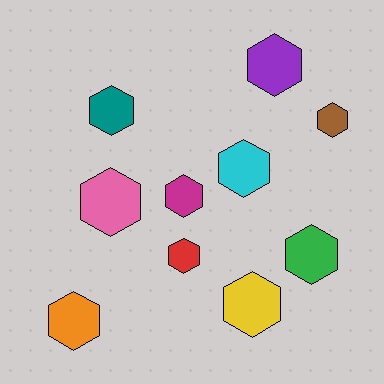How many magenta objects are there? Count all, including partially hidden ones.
There is 1 magenta object.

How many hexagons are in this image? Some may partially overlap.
There are 10 hexagons.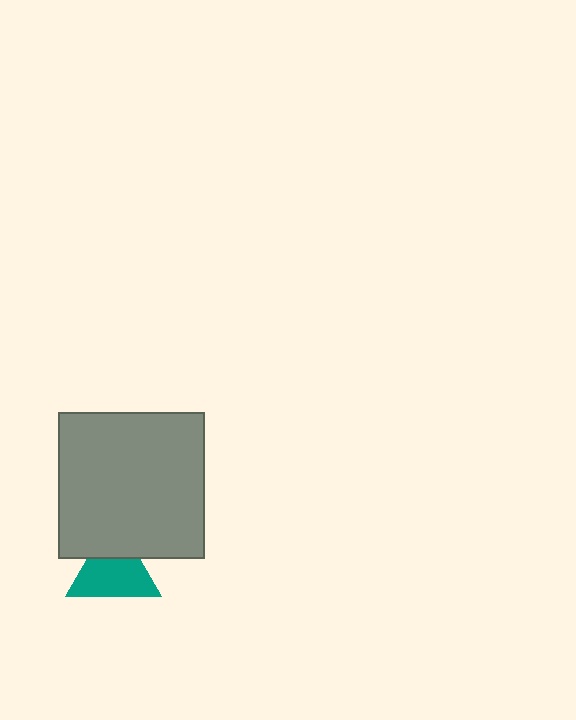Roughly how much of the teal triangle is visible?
Most of it is visible (roughly 69%).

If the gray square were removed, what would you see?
You would see the complete teal triangle.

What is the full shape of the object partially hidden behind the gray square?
The partially hidden object is a teal triangle.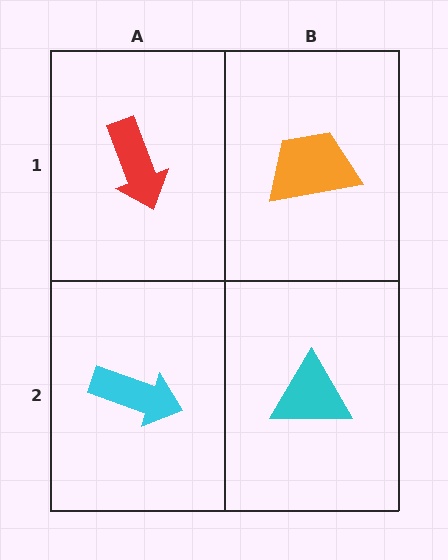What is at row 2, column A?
A cyan arrow.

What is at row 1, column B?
An orange trapezoid.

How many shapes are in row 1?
2 shapes.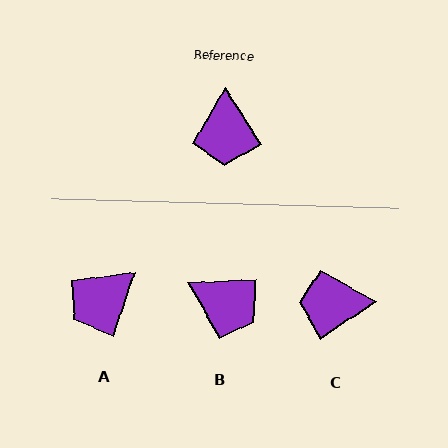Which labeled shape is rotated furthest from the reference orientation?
C, about 88 degrees away.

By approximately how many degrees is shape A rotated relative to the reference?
Approximately 51 degrees clockwise.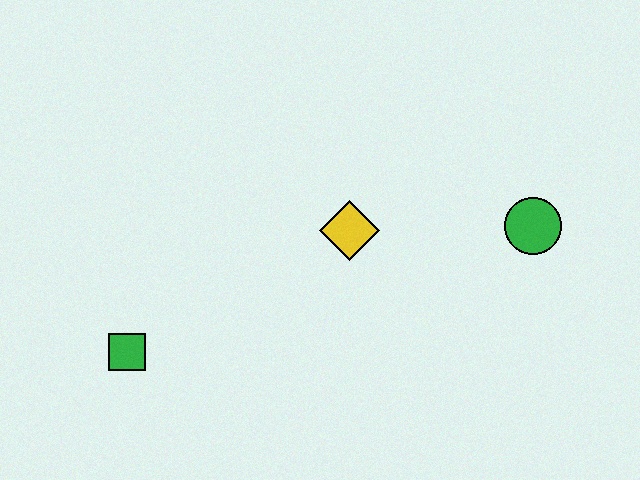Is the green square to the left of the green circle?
Yes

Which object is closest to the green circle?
The yellow diamond is closest to the green circle.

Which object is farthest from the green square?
The green circle is farthest from the green square.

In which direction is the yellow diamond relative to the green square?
The yellow diamond is to the right of the green square.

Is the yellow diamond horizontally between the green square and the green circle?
Yes